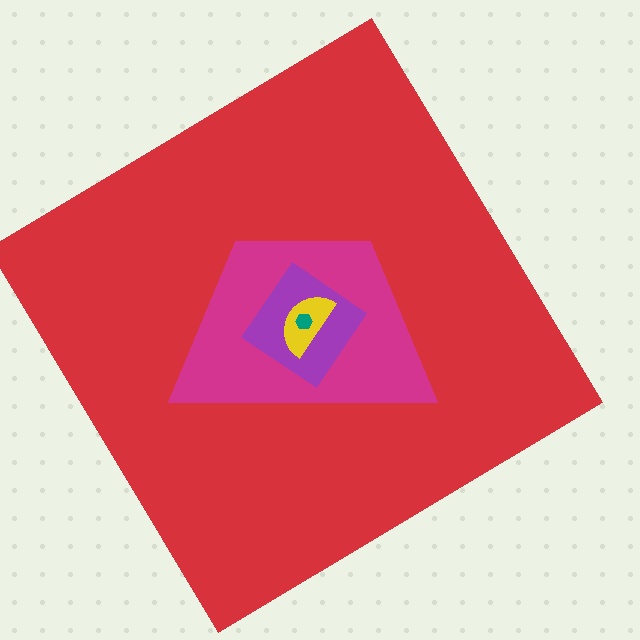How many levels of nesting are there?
5.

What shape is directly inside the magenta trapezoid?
The purple diamond.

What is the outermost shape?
The red diamond.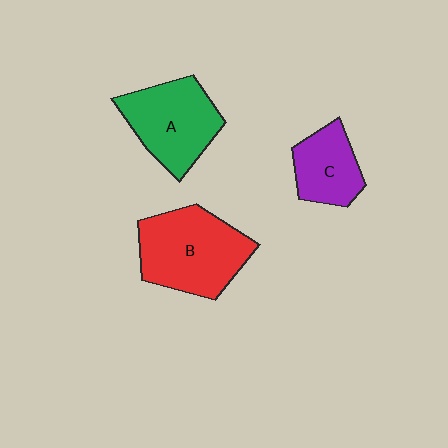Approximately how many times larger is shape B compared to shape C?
Approximately 1.7 times.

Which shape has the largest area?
Shape B (red).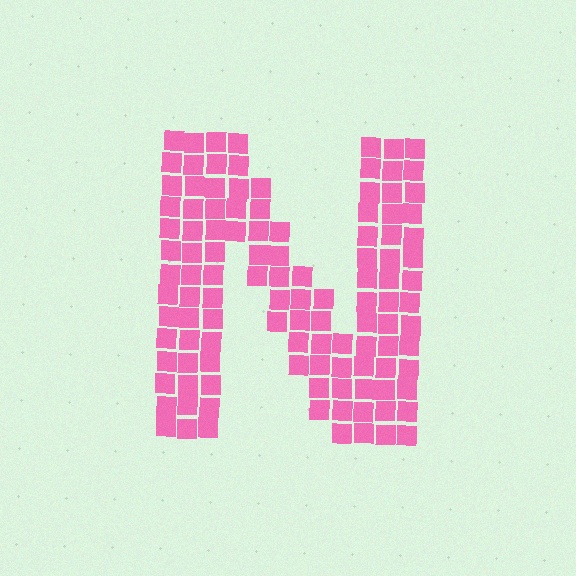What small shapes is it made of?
It is made of small squares.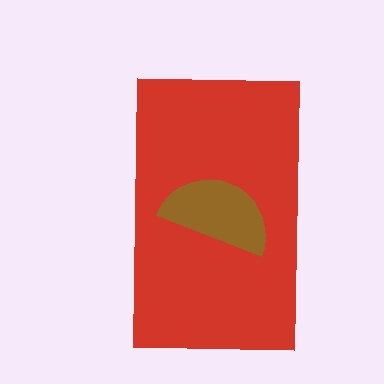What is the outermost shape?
The red rectangle.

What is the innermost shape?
The brown semicircle.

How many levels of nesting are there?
2.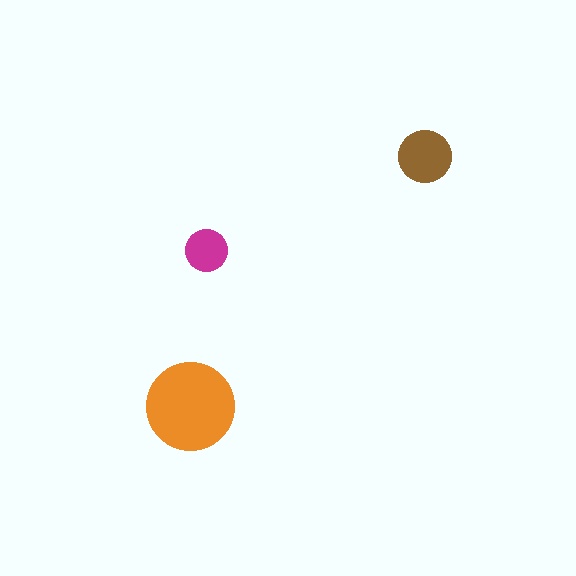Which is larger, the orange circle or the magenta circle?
The orange one.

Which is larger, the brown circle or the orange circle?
The orange one.